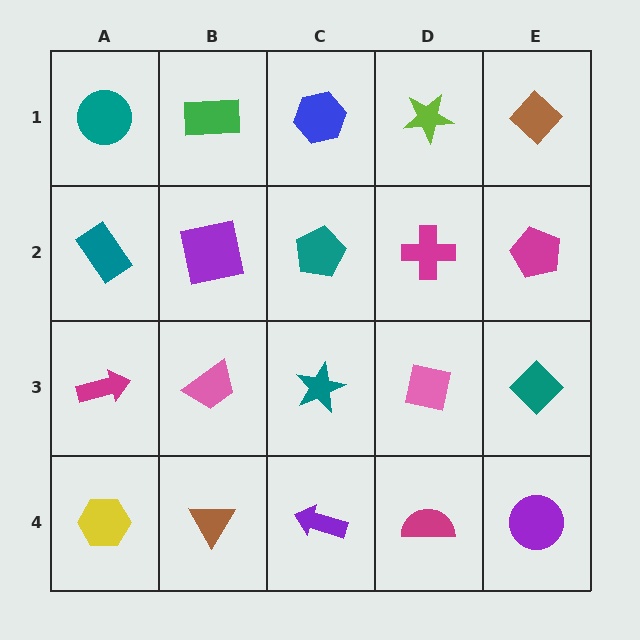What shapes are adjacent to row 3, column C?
A teal pentagon (row 2, column C), a purple arrow (row 4, column C), a pink trapezoid (row 3, column B), a pink square (row 3, column D).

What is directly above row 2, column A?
A teal circle.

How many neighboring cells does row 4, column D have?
3.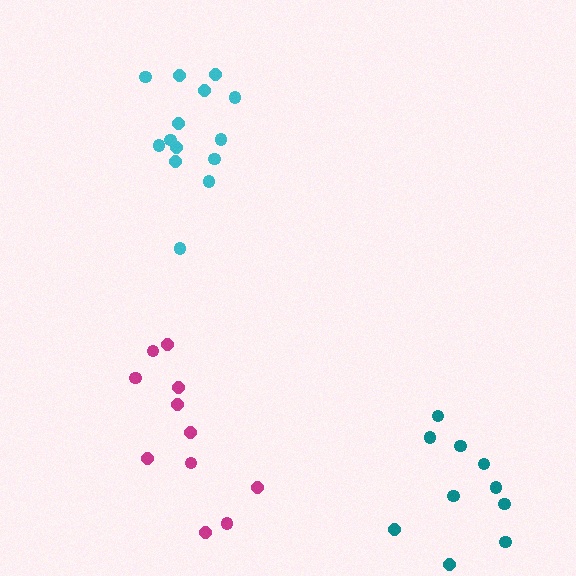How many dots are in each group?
Group 1: 11 dots, Group 2: 10 dots, Group 3: 14 dots (35 total).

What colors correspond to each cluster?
The clusters are colored: magenta, teal, cyan.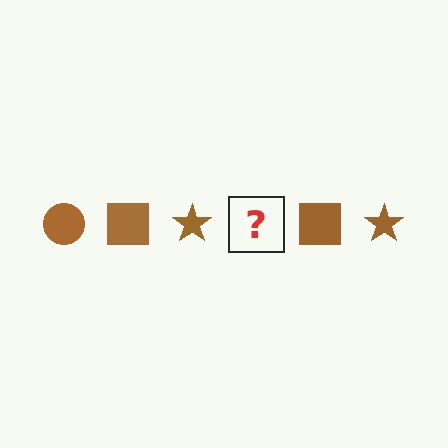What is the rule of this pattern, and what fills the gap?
The rule is that the pattern cycles through circle, square, star shapes in brown. The gap should be filled with a brown circle.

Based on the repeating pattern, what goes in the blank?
The blank should be a brown circle.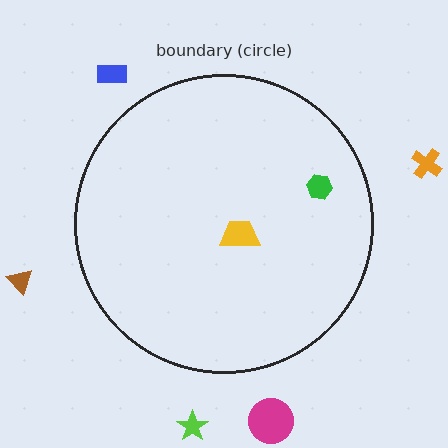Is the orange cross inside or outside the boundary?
Outside.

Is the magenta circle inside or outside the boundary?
Outside.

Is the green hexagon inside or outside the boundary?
Inside.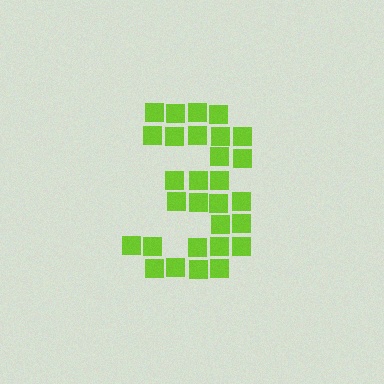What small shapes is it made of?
It is made of small squares.